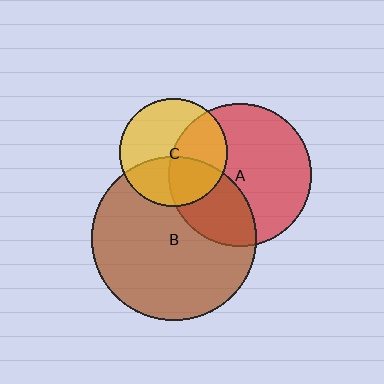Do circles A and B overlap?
Yes.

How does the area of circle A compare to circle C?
Approximately 1.7 times.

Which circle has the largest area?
Circle B (brown).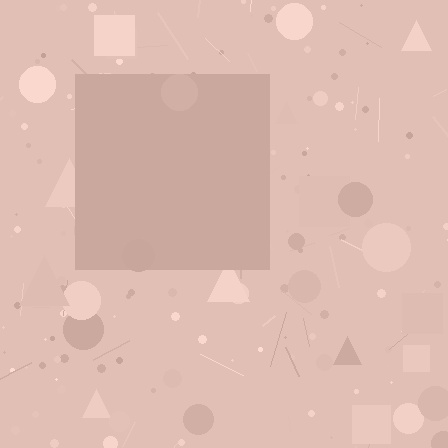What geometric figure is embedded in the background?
A square is embedded in the background.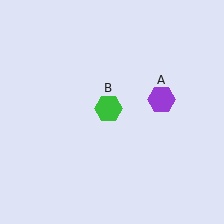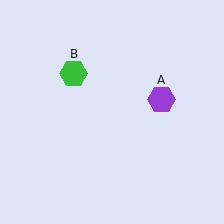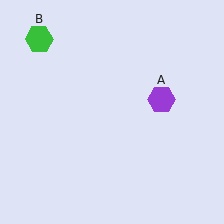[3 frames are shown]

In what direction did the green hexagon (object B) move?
The green hexagon (object B) moved up and to the left.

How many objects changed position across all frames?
1 object changed position: green hexagon (object B).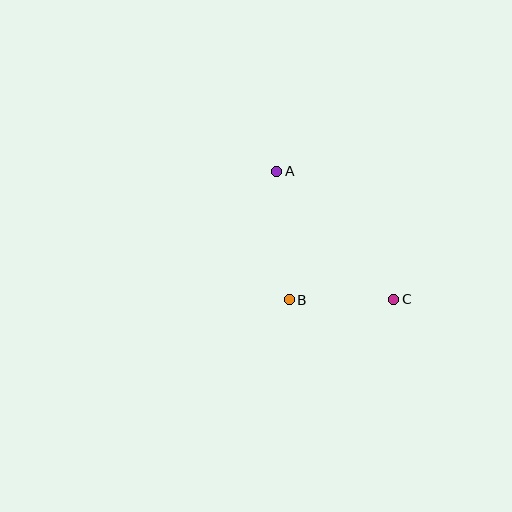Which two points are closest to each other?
Points B and C are closest to each other.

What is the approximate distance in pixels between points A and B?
The distance between A and B is approximately 129 pixels.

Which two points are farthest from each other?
Points A and C are farthest from each other.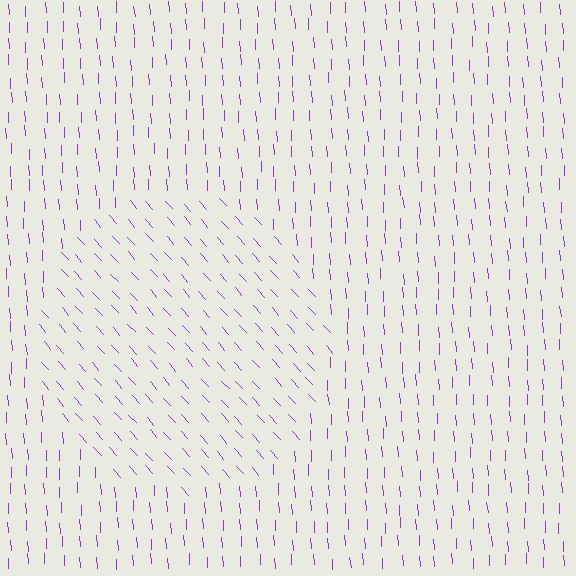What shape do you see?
I see a circle.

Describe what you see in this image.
The image is filled with small purple line segments. A circle region in the image has lines oriented differently from the surrounding lines, creating a visible texture boundary.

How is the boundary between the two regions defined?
The boundary is defined purely by a change in line orientation (approximately 39 degrees difference). All lines are the same color and thickness.